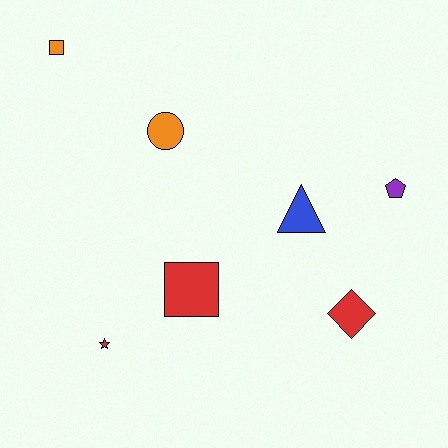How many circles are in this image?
There is 1 circle.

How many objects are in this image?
There are 7 objects.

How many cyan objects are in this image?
There are no cyan objects.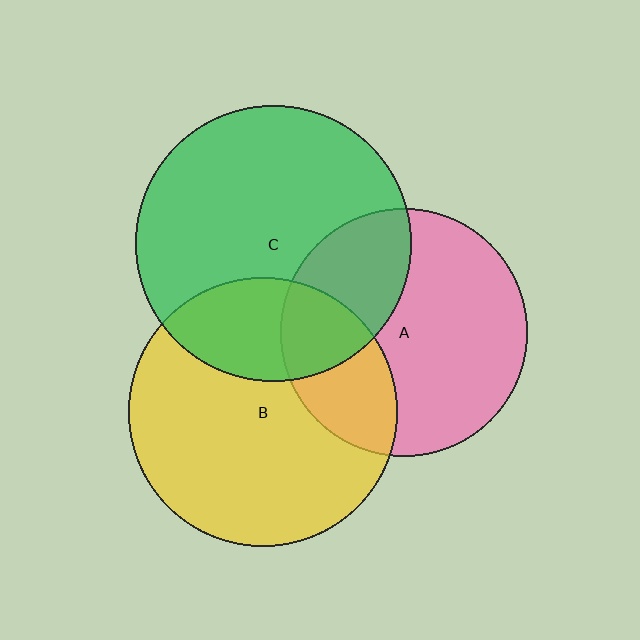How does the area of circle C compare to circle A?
Approximately 1.2 times.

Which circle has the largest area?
Circle C (green).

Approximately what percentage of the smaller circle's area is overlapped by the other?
Approximately 30%.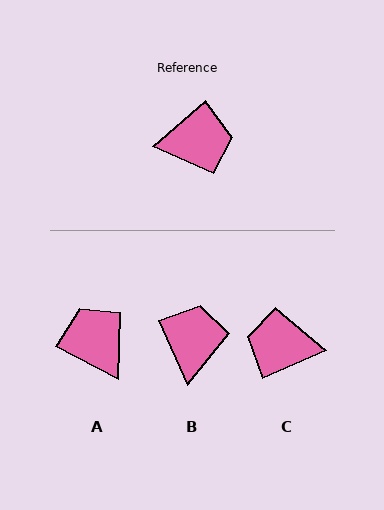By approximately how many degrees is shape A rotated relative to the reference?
Approximately 112 degrees counter-clockwise.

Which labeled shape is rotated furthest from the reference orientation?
C, about 164 degrees away.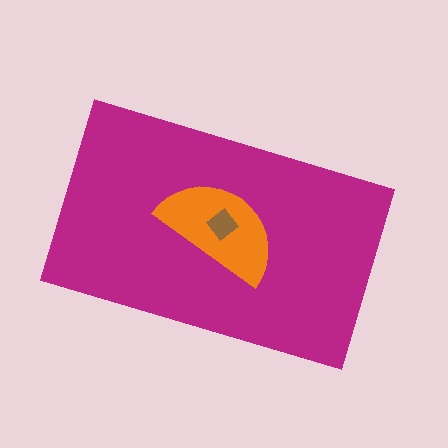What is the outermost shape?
The magenta rectangle.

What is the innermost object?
The brown diamond.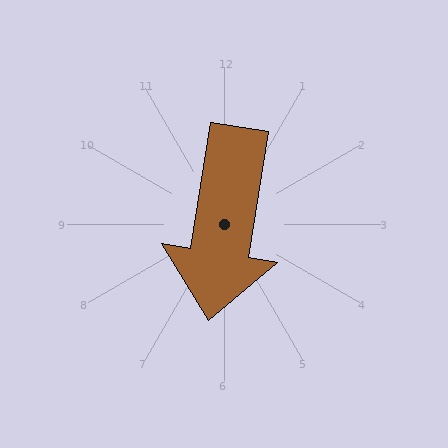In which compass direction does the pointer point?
South.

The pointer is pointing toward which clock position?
Roughly 6 o'clock.